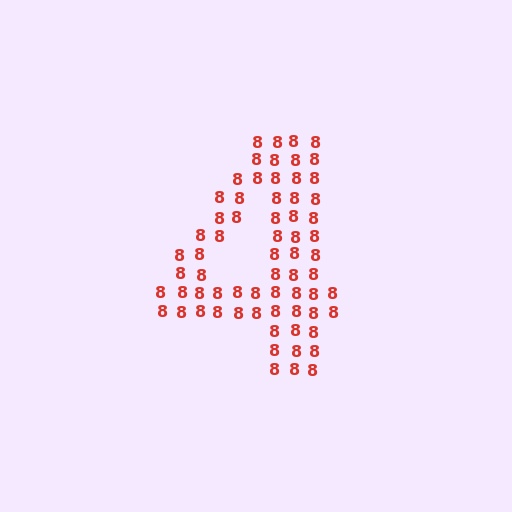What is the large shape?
The large shape is the digit 4.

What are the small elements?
The small elements are digit 8's.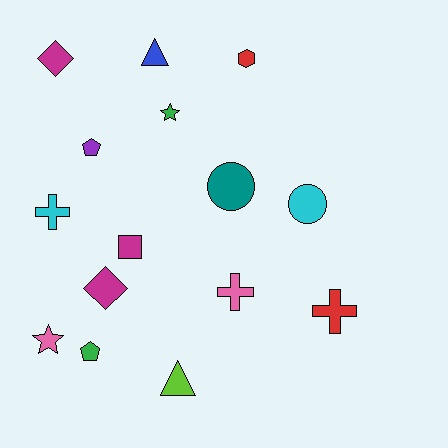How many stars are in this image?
There are 2 stars.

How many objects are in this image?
There are 15 objects.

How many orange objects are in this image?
There are no orange objects.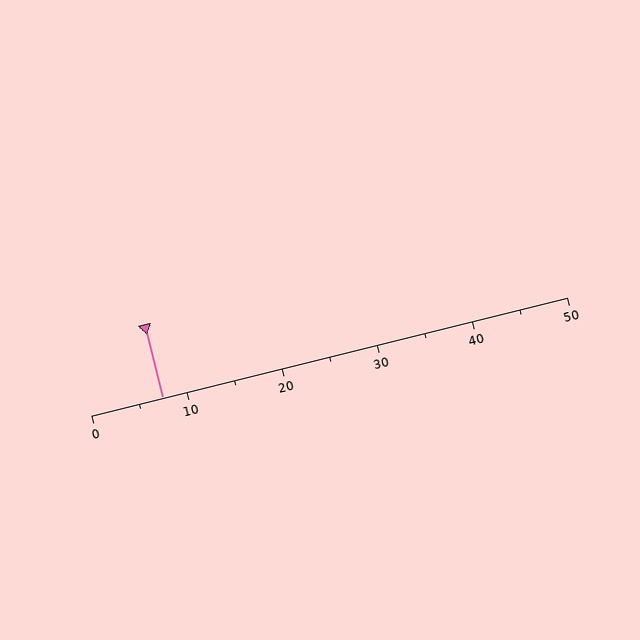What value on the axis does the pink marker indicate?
The marker indicates approximately 7.5.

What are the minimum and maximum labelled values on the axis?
The axis runs from 0 to 50.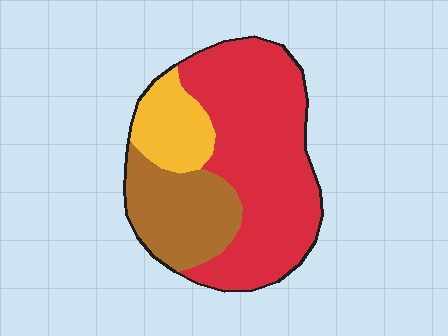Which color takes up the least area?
Yellow, at roughly 15%.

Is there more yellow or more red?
Red.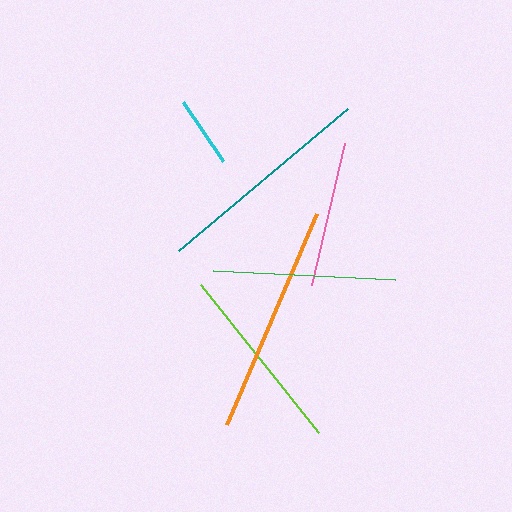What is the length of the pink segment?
The pink segment is approximately 146 pixels long.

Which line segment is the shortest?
The cyan line is the shortest at approximately 72 pixels.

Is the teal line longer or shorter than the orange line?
The orange line is longer than the teal line.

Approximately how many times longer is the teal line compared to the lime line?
The teal line is approximately 1.2 times the length of the lime line.